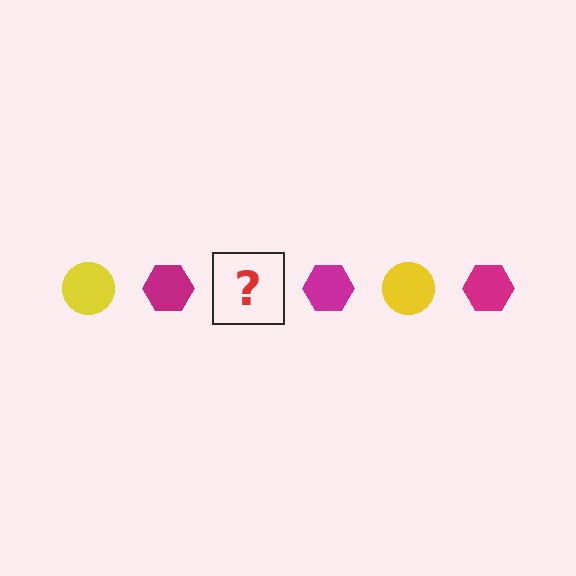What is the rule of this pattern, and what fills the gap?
The rule is that the pattern alternates between yellow circle and magenta hexagon. The gap should be filled with a yellow circle.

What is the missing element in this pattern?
The missing element is a yellow circle.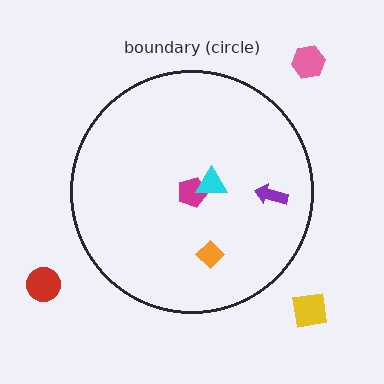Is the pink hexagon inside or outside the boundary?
Outside.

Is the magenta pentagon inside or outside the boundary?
Inside.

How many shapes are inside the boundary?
4 inside, 3 outside.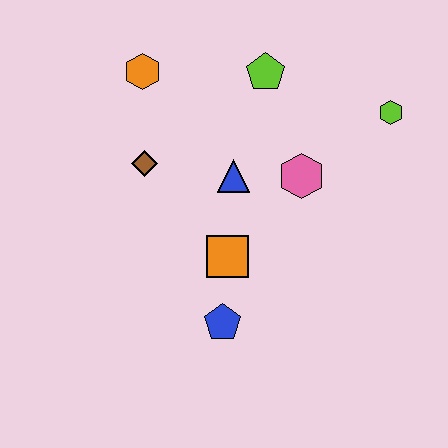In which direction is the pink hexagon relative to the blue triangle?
The pink hexagon is to the right of the blue triangle.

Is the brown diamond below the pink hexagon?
No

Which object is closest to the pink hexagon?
The blue triangle is closest to the pink hexagon.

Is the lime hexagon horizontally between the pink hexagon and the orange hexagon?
No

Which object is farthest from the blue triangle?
The lime hexagon is farthest from the blue triangle.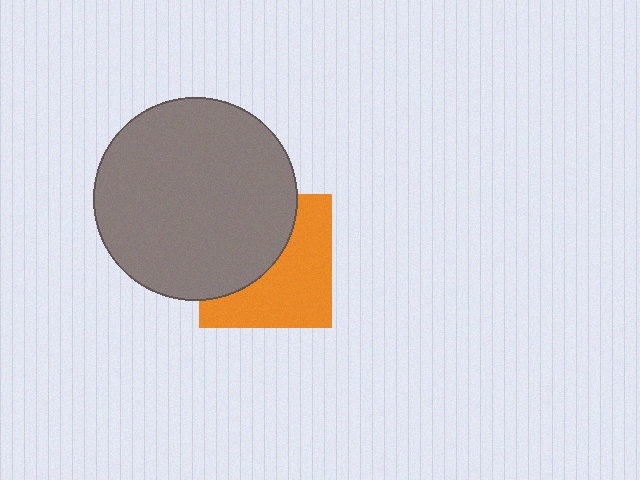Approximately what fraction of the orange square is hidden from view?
Roughly 47% of the orange square is hidden behind the gray circle.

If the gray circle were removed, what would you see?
You would see the complete orange square.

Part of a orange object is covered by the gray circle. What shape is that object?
It is a square.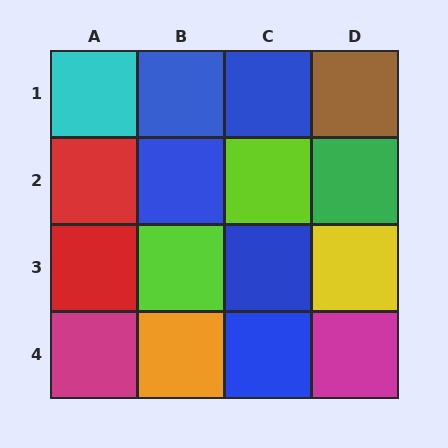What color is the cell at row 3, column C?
Blue.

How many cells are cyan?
1 cell is cyan.